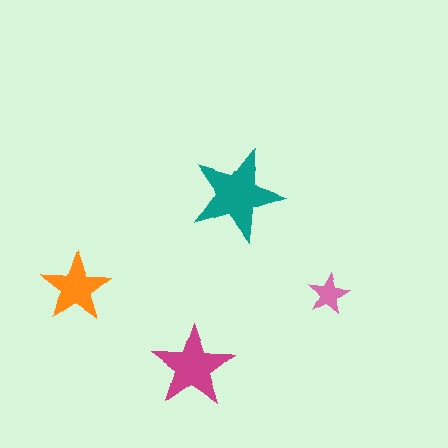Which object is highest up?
The teal star is topmost.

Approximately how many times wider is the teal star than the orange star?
About 1.5 times wider.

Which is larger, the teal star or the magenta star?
The teal one.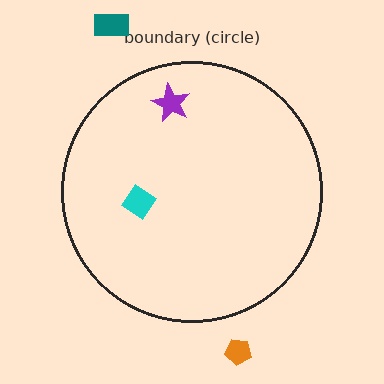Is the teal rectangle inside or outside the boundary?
Outside.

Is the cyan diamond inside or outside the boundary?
Inside.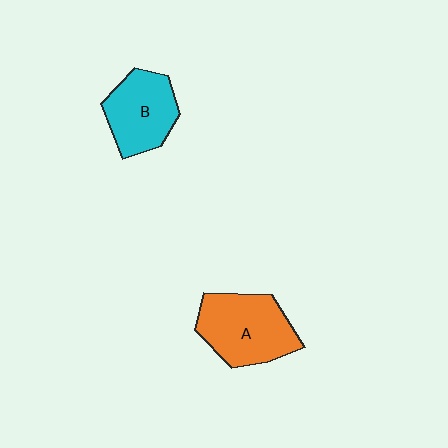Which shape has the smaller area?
Shape B (cyan).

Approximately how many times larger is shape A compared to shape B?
Approximately 1.2 times.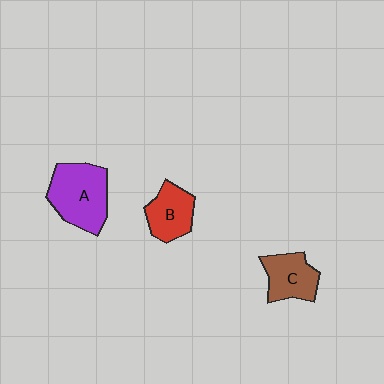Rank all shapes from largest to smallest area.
From largest to smallest: A (purple), C (brown), B (red).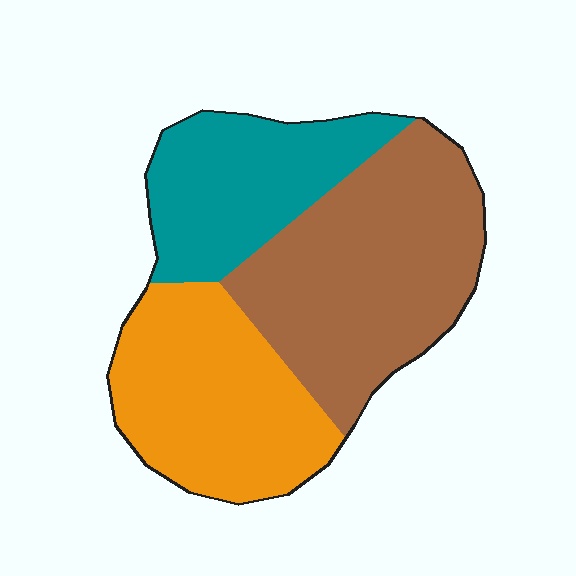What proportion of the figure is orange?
Orange takes up about one third (1/3) of the figure.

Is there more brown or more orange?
Brown.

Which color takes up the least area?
Teal, at roughly 25%.